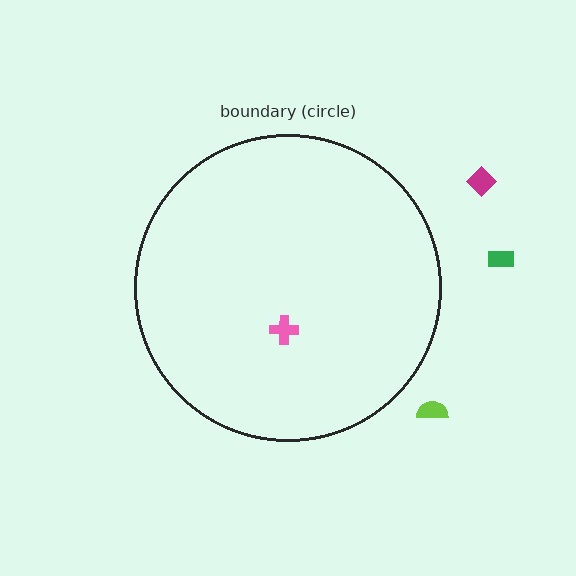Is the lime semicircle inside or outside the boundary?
Outside.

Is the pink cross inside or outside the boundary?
Inside.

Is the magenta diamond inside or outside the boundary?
Outside.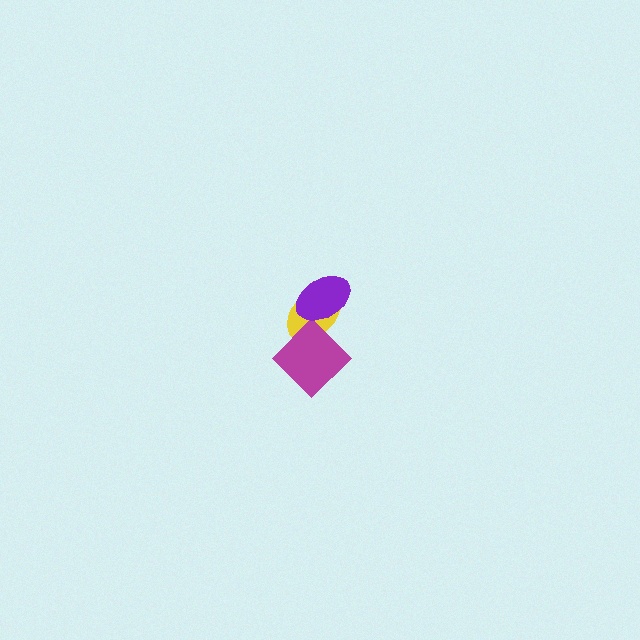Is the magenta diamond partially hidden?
Yes, it is partially covered by another shape.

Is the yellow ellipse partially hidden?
Yes, it is partially covered by another shape.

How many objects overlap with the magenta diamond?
2 objects overlap with the magenta diamond.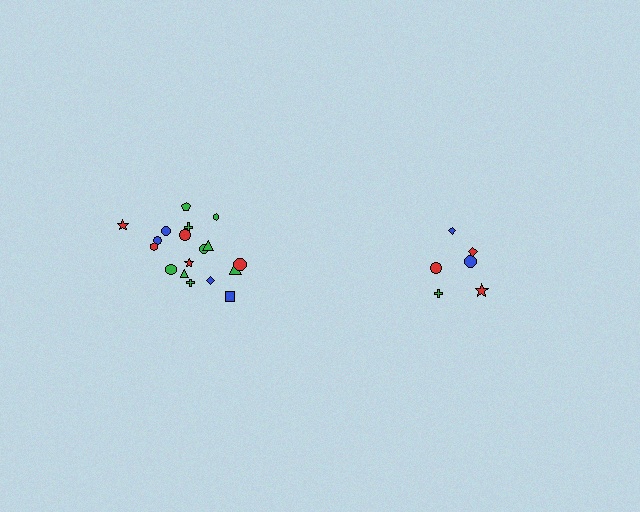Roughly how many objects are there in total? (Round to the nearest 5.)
Roughly 25 objects in total.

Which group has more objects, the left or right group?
The left group.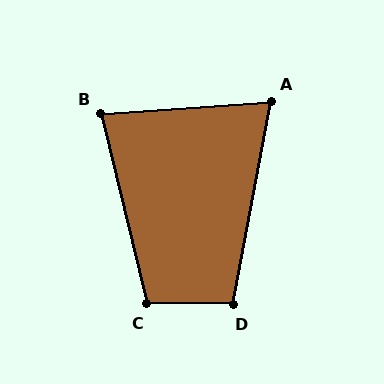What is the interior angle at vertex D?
Approximately 99 degrees (obtuse).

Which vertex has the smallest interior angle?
A, at approximately 75 degrees.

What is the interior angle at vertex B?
Approximately 81 degrees (acute).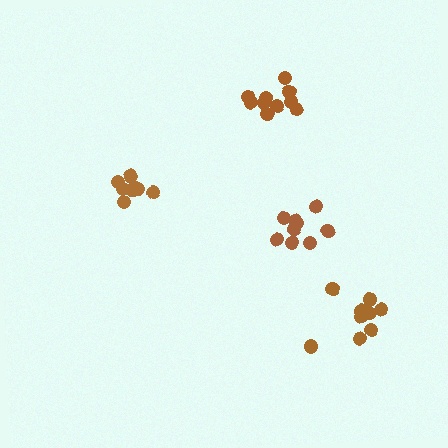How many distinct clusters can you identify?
There are 4 distinct clusters.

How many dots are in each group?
Group 1: 10 dots, Group 2: 9 dots, Group 3: 9 dots, Group 4: 8 dots (36 total).